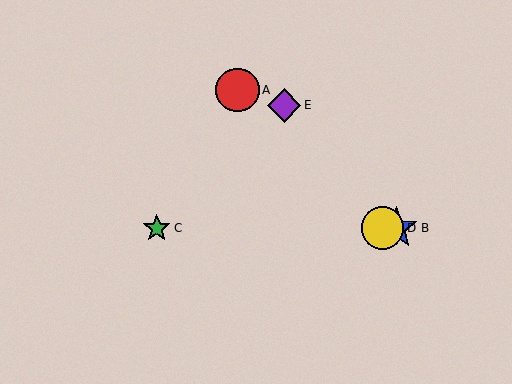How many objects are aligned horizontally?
3 objects (B, C, D) are aligned horizontally.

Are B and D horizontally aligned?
Yes, both are at y≈228.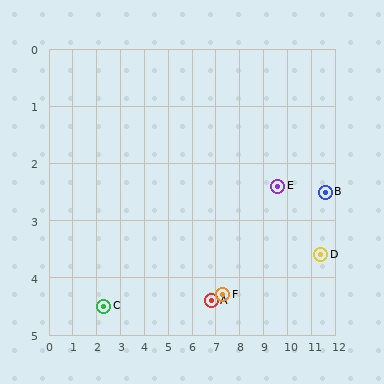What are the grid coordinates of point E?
Point E is at approximately (9.6, 2.4).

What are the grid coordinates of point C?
Point C is at approximately (2.3, 4.5).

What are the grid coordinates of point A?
Point A is at approximately (6.8, 4.4).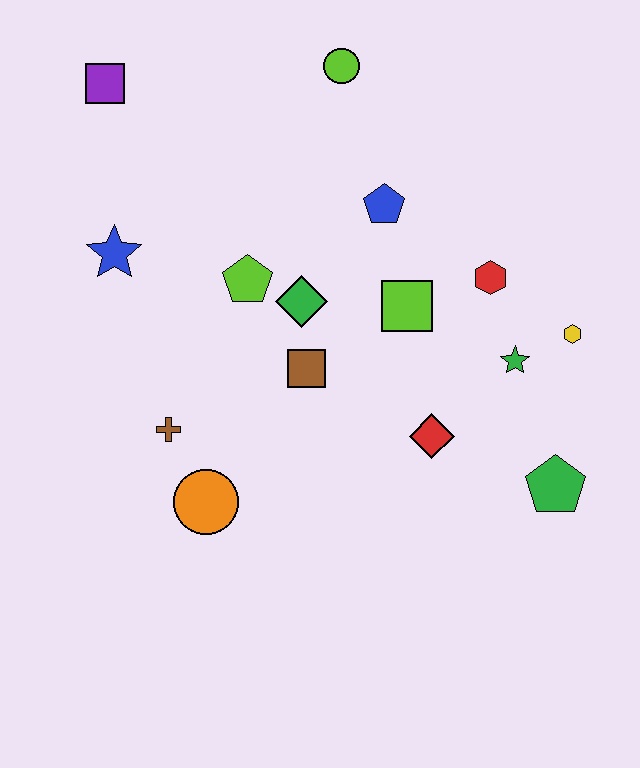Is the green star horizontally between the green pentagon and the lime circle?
Yes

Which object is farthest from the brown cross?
The yellow hexagon is farthest from the brown cross.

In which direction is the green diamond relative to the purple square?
The green diamond is below the purple square.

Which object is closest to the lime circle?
The blue pentagon is closest to the lime circle.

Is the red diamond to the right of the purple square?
Yes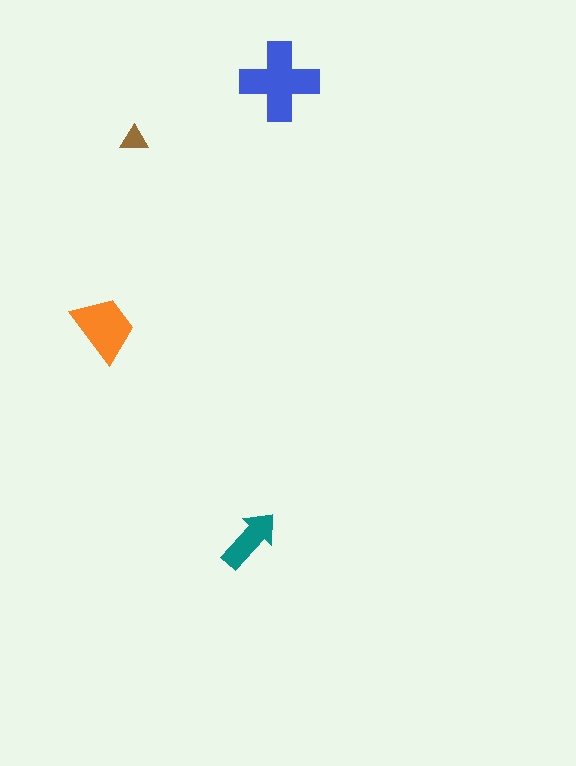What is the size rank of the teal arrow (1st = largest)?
3rd.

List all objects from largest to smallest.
The blue cross, the orange trapezoid, the teal arrow, the brown triangle.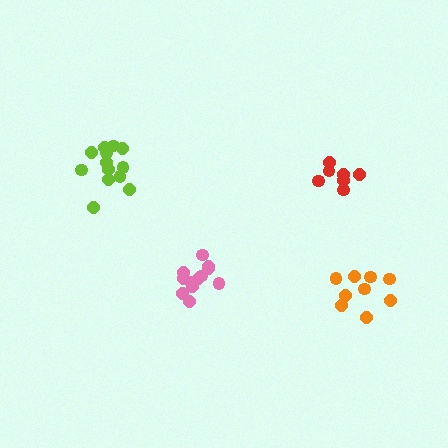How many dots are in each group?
Group 1: 9 dots, Group 2: 13 dots, Group 3: 12 dots, Group 4: 7 dots (41 total).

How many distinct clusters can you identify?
There are 4 distinct clusters.